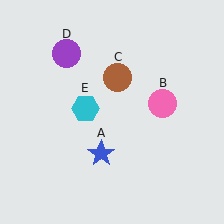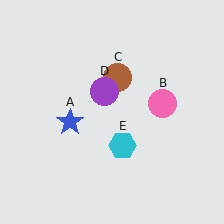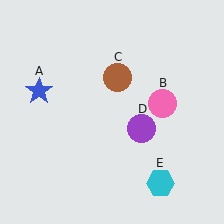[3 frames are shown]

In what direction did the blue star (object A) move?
The blue star (object A) moved up and to the left.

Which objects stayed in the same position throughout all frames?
Pink circle (object B) and brown circle (object C) remained stationary.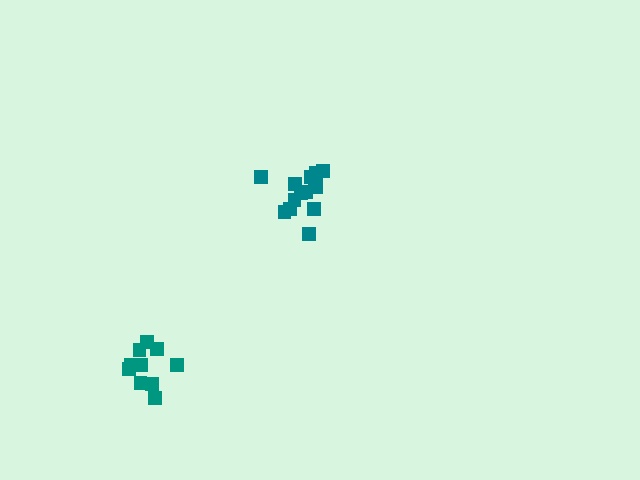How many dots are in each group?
Group 1: 10 dots, Group 2: 14 dots (24 total).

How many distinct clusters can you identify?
There are 2 distinct clusters.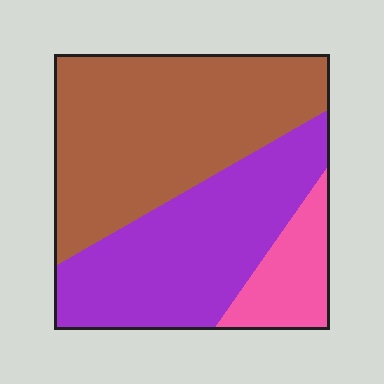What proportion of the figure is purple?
Purple takes up about two fifths (2/5) of the figure.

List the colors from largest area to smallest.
From largest to smallest: brown, purple, pink.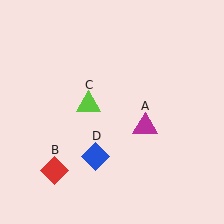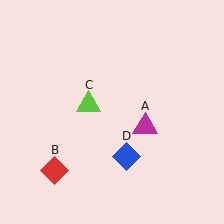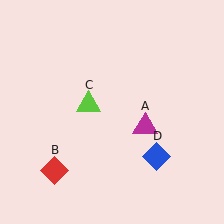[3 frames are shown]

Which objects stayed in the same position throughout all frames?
Magenta triangle (object A) and red diamond (object B) and lime triangle (object C) remained stationary.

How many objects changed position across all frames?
1 object changed position: blue diamond (object D).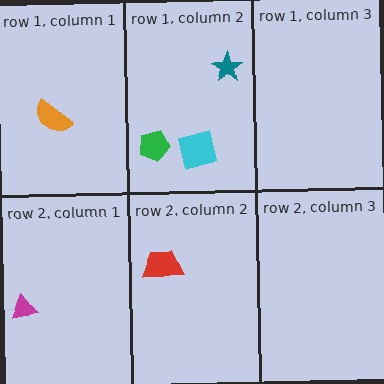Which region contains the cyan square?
The row 1, column 2 region.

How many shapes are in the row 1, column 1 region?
1.